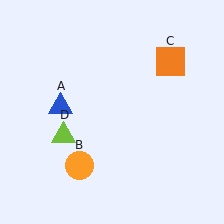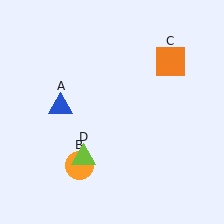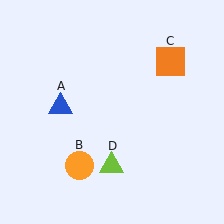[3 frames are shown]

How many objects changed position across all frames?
1 object changed position: lime triangle (object D).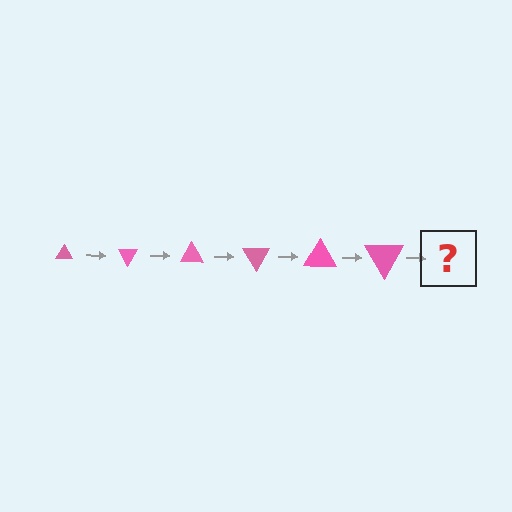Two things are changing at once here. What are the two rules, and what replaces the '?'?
The two rules are that the triangle grows larger each step and it rotates 60 degrees each step. The '?' should be a triangle, larger than the previous one and rotated 360 degrees from the start.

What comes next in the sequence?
The next element should be a triangle, larger than the previous one and rotated 360 degrees from the start.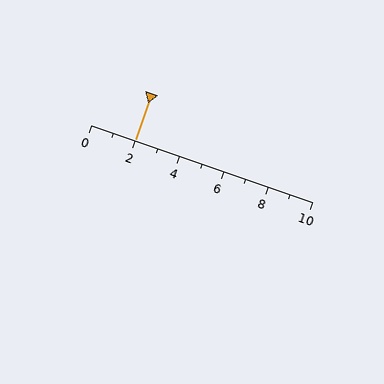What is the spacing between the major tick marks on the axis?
The major ticks are spaced 2 apart.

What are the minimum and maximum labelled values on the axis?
The axis runs from 0 to 10.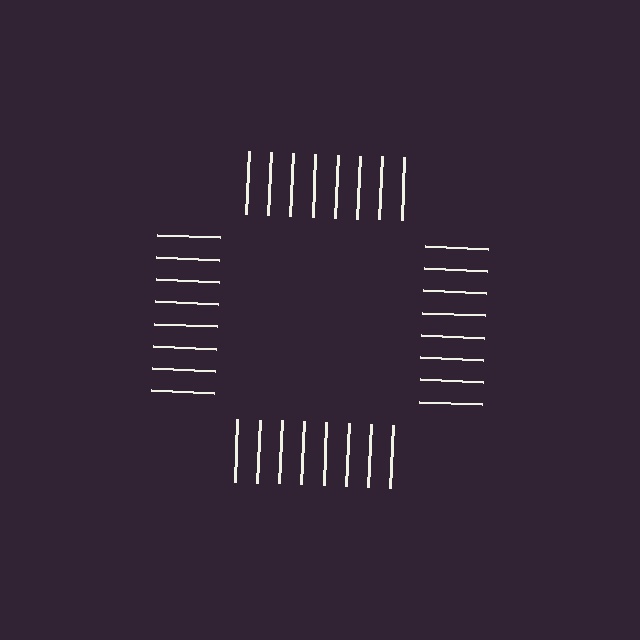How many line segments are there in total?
32 — 8 along each of the 4 edges.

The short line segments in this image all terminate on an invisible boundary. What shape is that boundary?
An illusory square — the line segments terminate on its edges but no continuous stroke is drawn.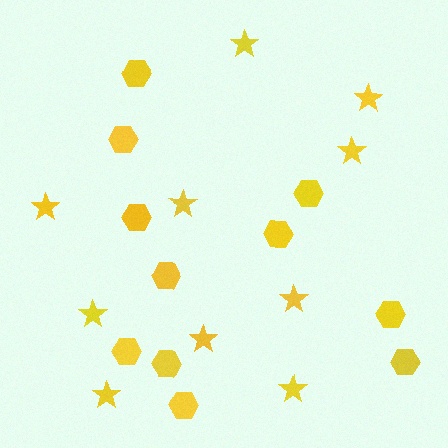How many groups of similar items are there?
There are 2 groups: one group of hexagons (11) and one group of stars (10).